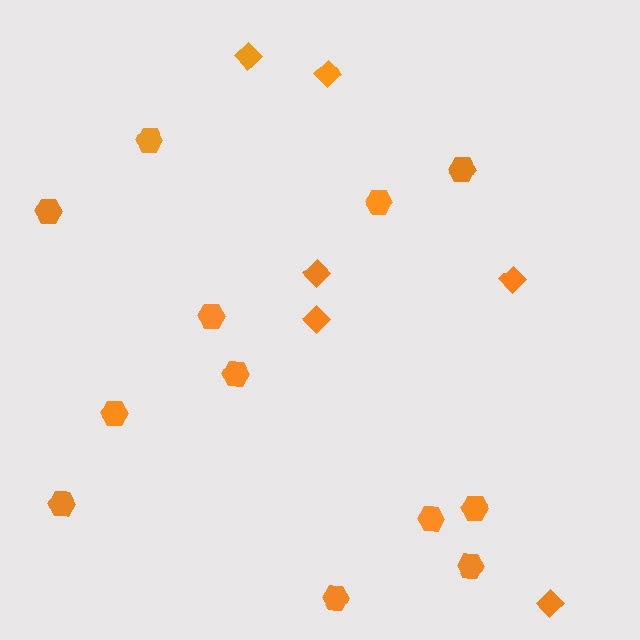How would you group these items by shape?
There are 2 groups: one group of hexagons (12) and one group of diamonds (6).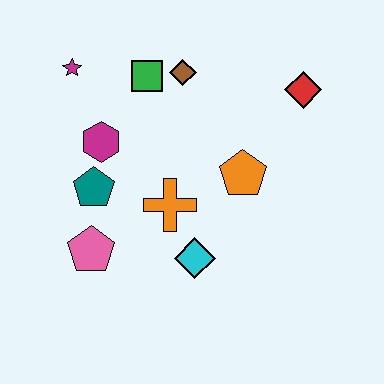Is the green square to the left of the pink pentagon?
No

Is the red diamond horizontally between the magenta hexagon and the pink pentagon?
No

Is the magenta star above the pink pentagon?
Yes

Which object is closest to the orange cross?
The cyan diamond is closest to the orange cross.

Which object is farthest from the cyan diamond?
The magenta star is farthest from the cyan diamond.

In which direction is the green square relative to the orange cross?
The green square is above the orange cross.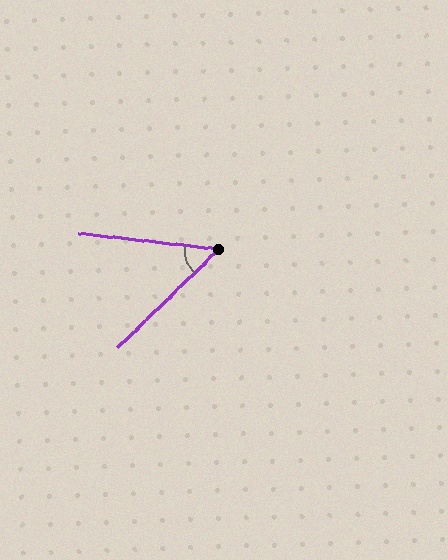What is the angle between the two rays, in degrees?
Approximately 51 degrees.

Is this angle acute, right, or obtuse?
It is acute.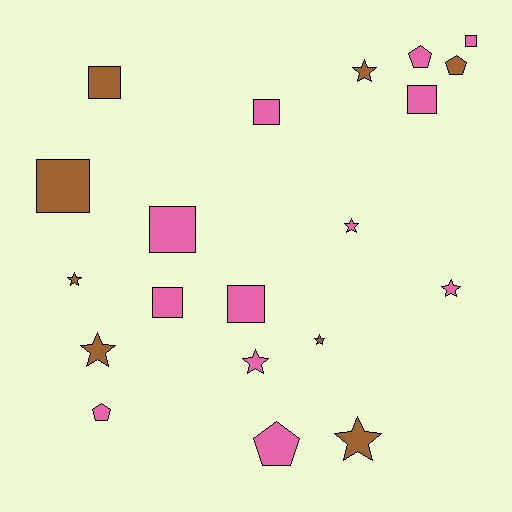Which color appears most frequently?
Pink, with 12 objects.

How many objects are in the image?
There are 20 objects.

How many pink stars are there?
There are 3 pink stars.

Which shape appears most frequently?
Star, with 8 objects.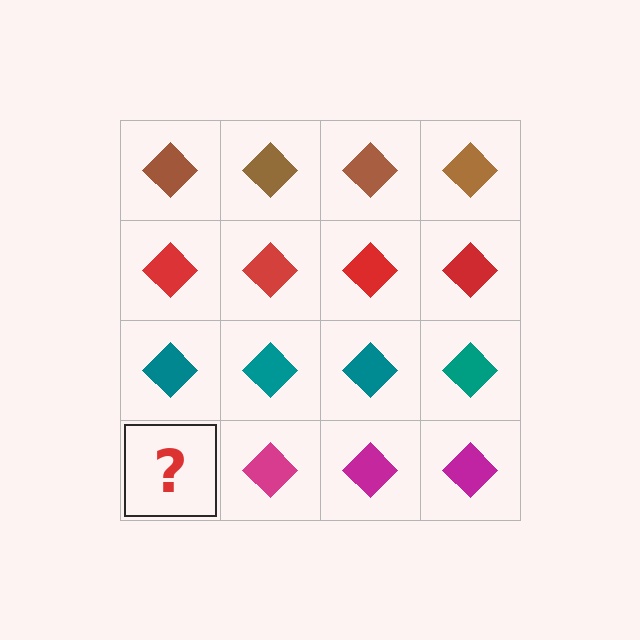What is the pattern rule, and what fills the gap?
The rule is that each row has a consistent color. The gap should be filled with a magenta diamond.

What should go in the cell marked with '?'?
The missing cell should contain a magenta diamond.